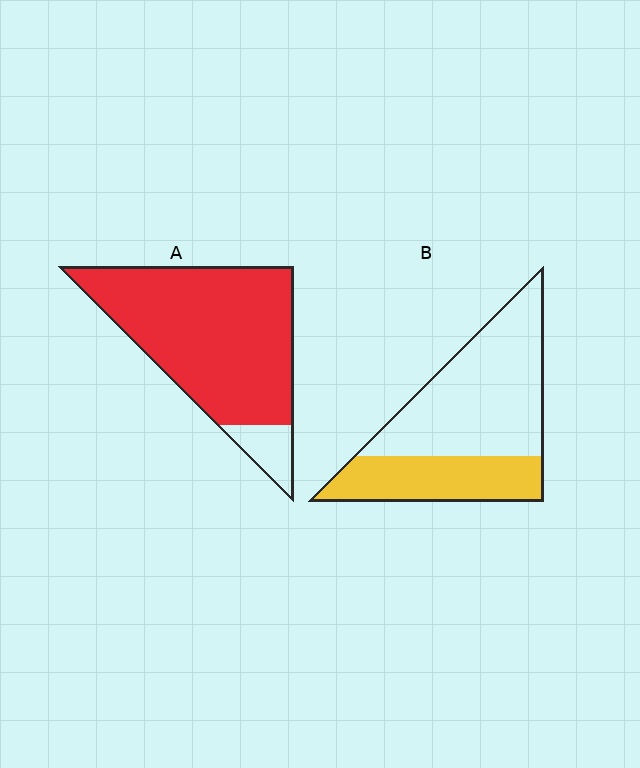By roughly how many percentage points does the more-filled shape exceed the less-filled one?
By roughly 55 percentage points (A over B).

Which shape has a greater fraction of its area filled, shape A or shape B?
Shape A.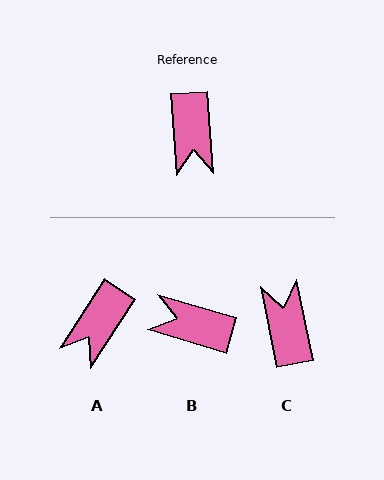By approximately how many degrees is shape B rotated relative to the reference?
Approximately 110 degrees clockwise.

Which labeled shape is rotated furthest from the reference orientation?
C, about 172 degrees away.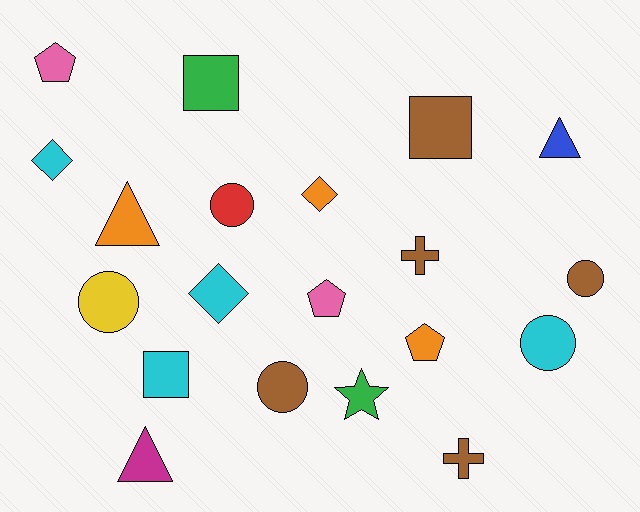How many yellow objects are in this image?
There is 1 yellow object.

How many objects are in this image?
There are 20 objects.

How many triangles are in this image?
There are 3 triangles.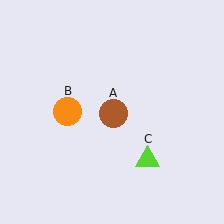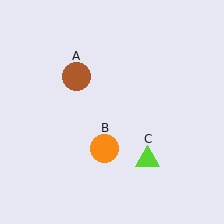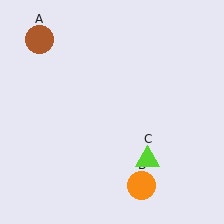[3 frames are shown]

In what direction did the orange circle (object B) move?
The orange circle (object B) moved down and to the right.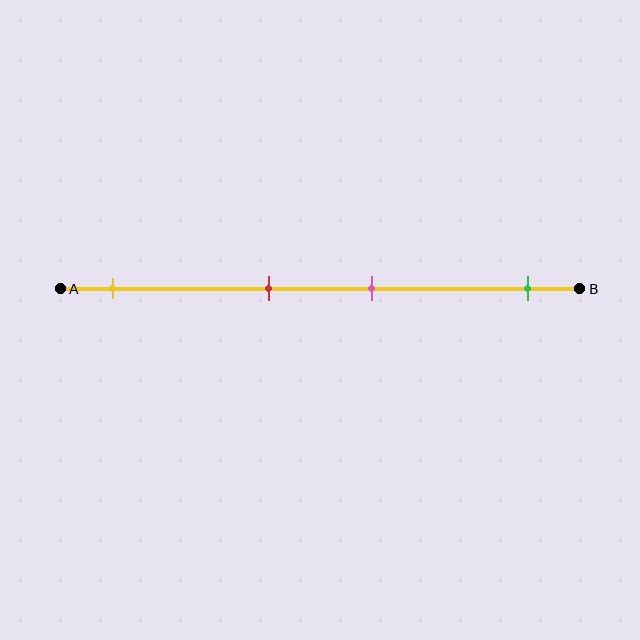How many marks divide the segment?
There are 4 marks dividing the segment.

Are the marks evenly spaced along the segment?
No, the marks are not evenly spaced.